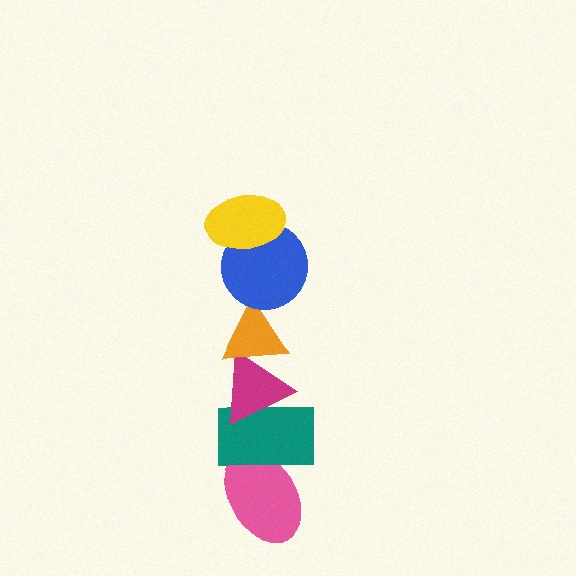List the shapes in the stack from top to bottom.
From top to bottom: the yellow ellipse, the blue circle, the orange triangle, the magenta triangle, the teal rectangle, the pink ellipse.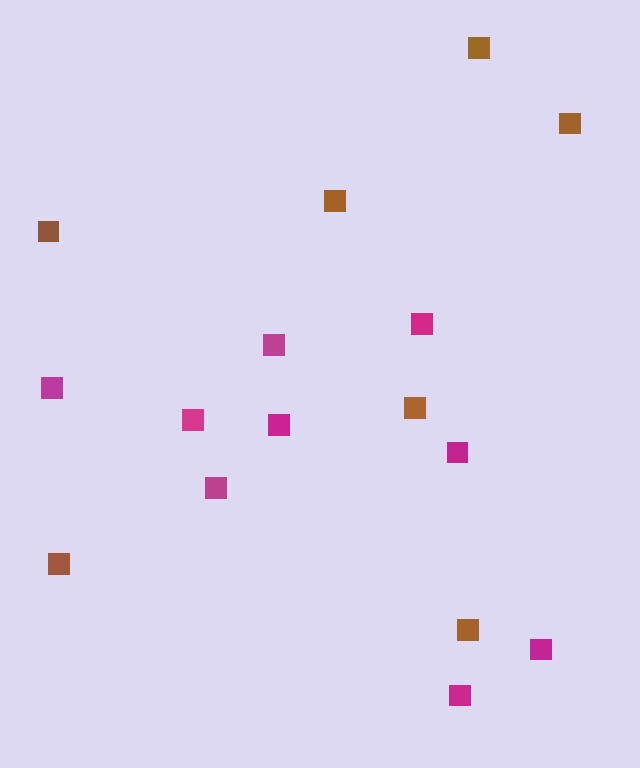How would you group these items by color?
There are 2 groups: one group of magenta squares (9) and one group of brown squares (7).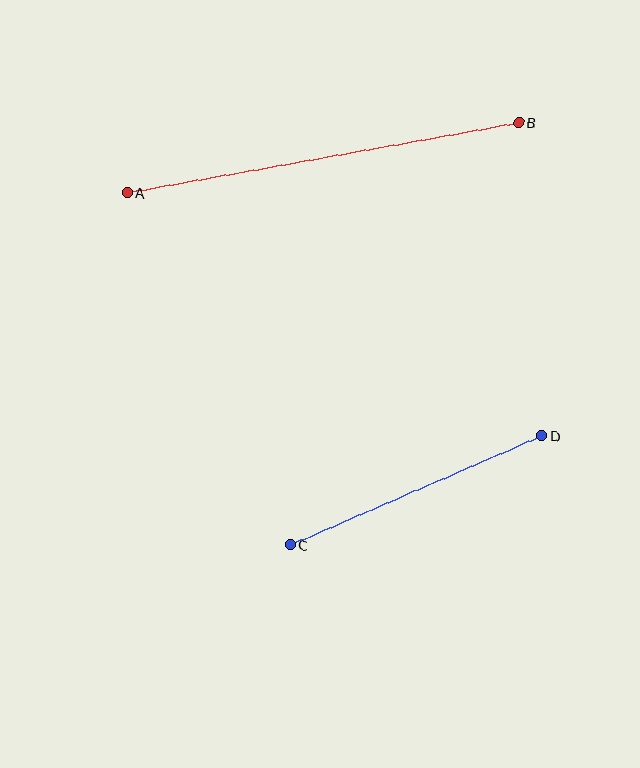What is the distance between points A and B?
The distance is approximately 398 pixels.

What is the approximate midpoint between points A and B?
The midpoint is at approximately (323, 158) pixels.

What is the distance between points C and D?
The distance is approximately 274 pixels.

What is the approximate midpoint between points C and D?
The midpoint is at approximately (416, 490) pixels.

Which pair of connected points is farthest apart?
Points A and B are farthest apart.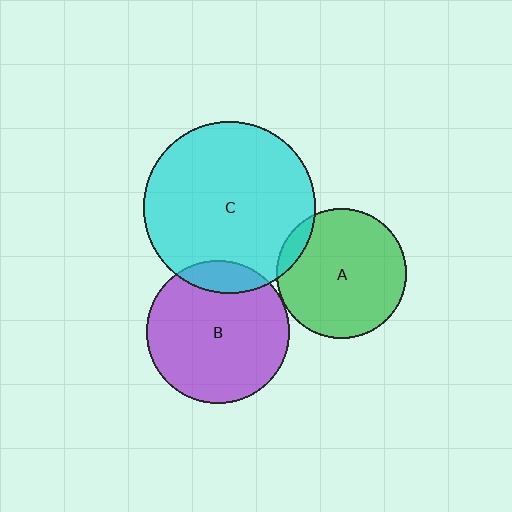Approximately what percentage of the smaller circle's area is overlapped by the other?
Approximately 10%.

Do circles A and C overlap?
Yes.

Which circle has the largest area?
Circle C (cyan).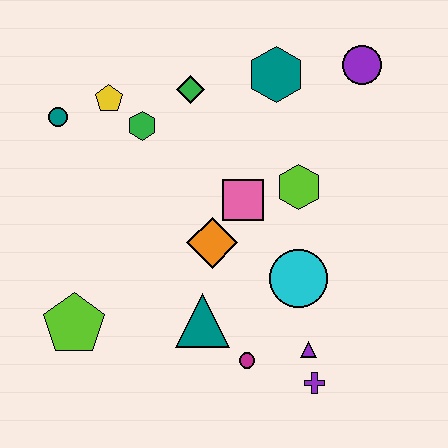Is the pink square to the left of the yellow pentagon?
No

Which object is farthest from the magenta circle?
The purple circle is farthest from the magenta circle.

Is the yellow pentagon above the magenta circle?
Yes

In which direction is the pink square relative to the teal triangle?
The pink square is above the teal triangle.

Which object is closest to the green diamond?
The green hexagon is closest to the green diamond.